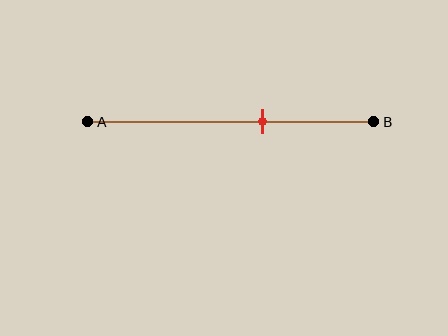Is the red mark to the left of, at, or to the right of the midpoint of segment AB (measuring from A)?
The red mark is to the right of the midpoint of segment AB.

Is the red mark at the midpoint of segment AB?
No, the mark is at about 60% from A, not at the 50% midpoint.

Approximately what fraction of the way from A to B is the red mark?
The red mark is approximately 60% of the way from A to B.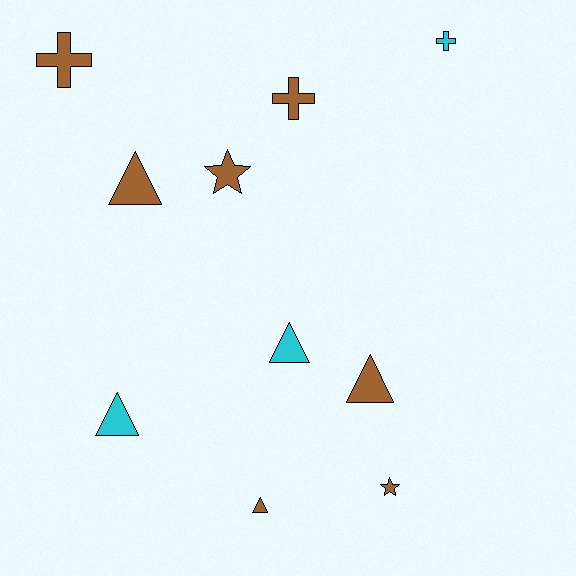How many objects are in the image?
There are 10 objects.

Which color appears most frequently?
Brown, with 7 objects.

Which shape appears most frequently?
Triangle, with 5 objects.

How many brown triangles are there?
There are 3 brown triangles.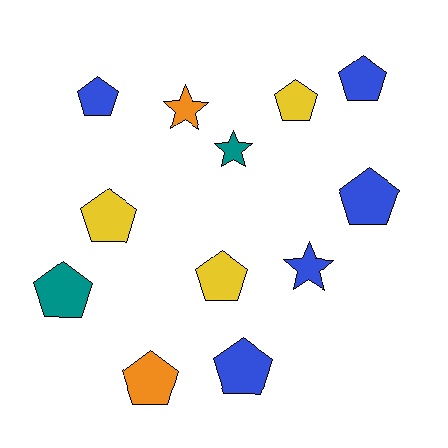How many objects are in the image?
There are 12 objects.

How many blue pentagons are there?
There are 4 blue pentagons.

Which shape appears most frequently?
Pentagon, with 9 objects.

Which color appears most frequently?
Blue, with 5 objects.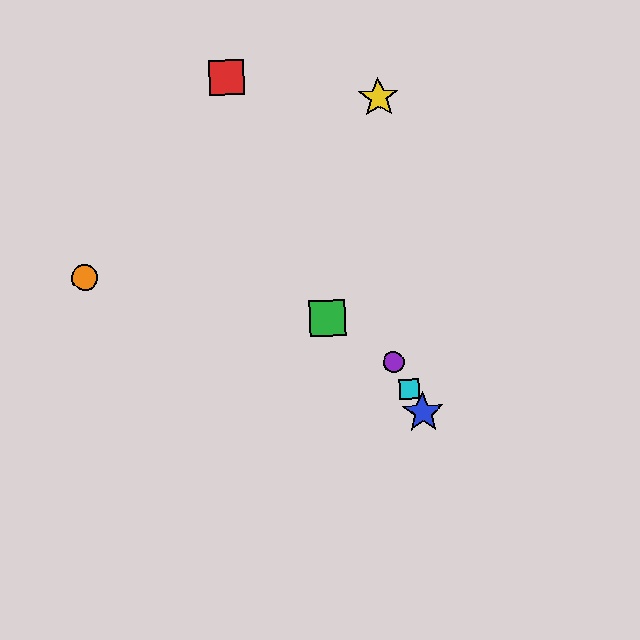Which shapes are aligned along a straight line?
The red square, the blue star, the purple circle, the cyan square are aligned along a straight line.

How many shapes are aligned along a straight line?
4 shapes (the red square, the blue star, the purple circle, the cyan square) are aligned along a straight line.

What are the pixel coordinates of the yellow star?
The yellow star is at (378, 98).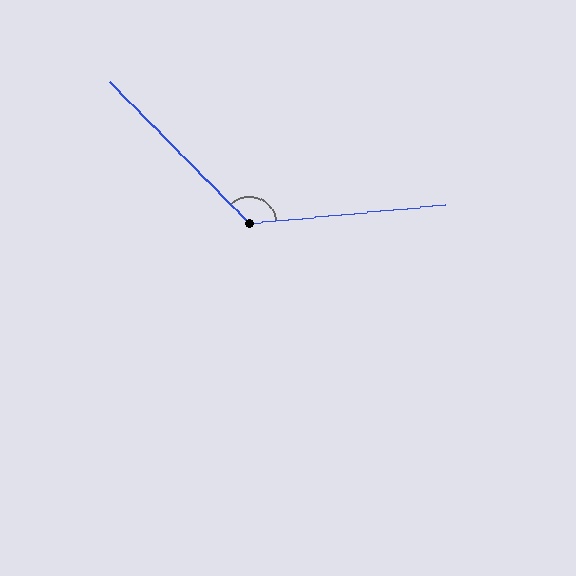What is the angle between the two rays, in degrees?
Approximately 130 degrees.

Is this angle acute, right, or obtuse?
It is obtuse.